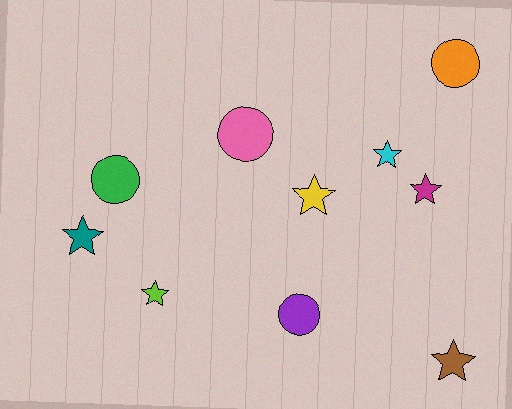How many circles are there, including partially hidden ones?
There are 4 circles.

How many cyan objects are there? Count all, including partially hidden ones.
There is 1 cyan object.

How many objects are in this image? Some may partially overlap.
There are 10 objects.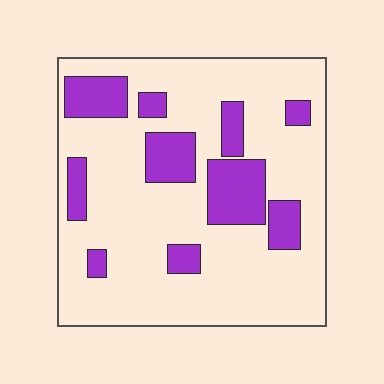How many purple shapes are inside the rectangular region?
10.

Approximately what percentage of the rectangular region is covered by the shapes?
Approximately 25%.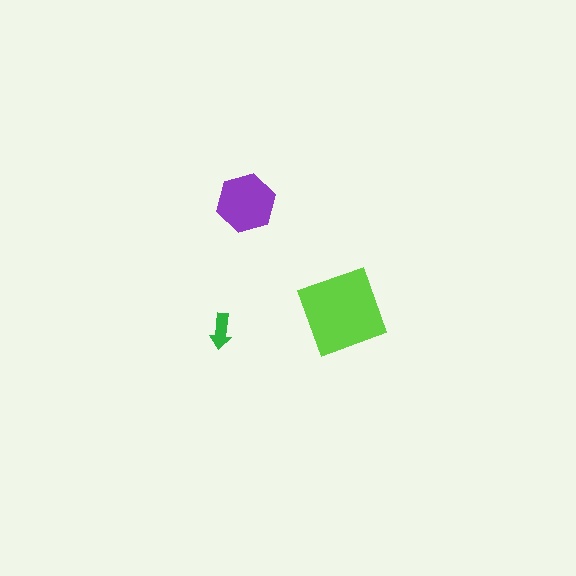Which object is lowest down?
The green arrow is bottommost.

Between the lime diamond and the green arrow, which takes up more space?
The lime diamond.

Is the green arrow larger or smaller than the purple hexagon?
Smaller.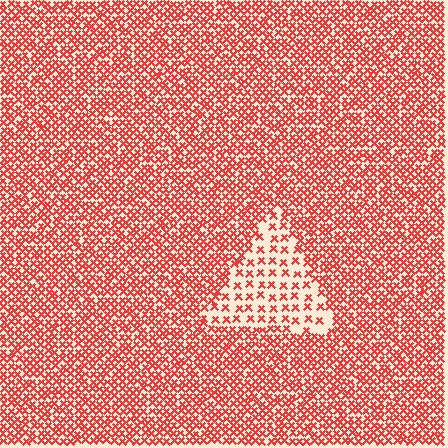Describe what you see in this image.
The image contains small red elements arranged at two different densities. A triangle-shaped region is visible where the elements are less densely packed than the surrounding area.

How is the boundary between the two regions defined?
The boundary is defined by a change in element density (approximately 2.5x ratio). All elements are the same color, size, and shape.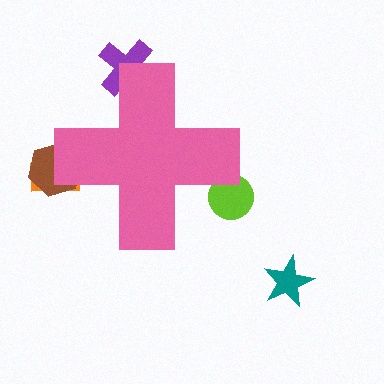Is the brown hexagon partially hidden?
Yes, the brown hexagon is partially hidden behind the pink cross.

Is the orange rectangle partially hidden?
Yes, the orange rectangle is partially hidden behind the pink cross.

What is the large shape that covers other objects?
A pink cross.